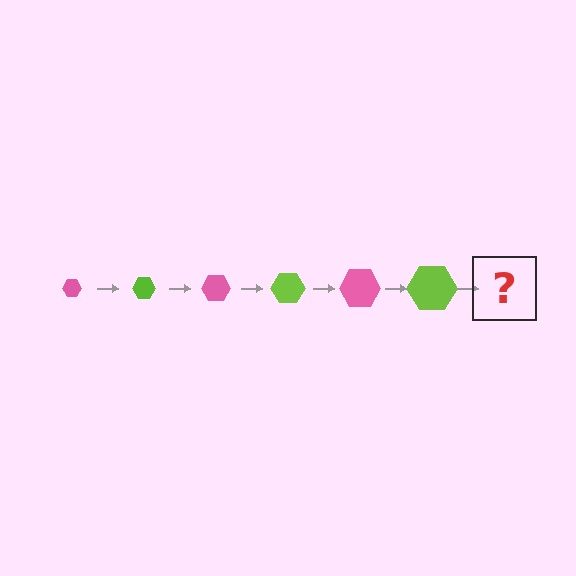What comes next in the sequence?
The next element should be a pink hexagon, larger than the previous one.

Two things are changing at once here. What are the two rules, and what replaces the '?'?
The two rules are that the hexagon grows larger each step and the color cycles through pink and lime. The '?' should be a pink hexagon, larger than the previous one.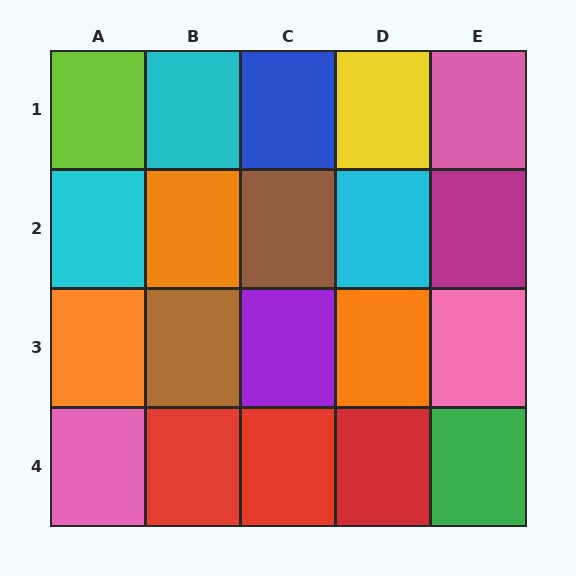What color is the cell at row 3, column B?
Brown.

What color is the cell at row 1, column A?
Lime.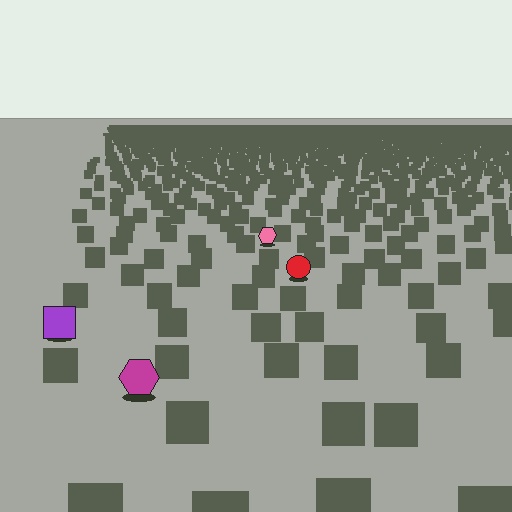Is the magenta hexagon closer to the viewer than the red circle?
Yes. The magenta hexagon is closer — you can tell from the texture gradient: the ground texture is coarser near it.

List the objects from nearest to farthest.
From nearest to farthest: the magenta hexagon, the purple square, the red circle, the pink hexagon.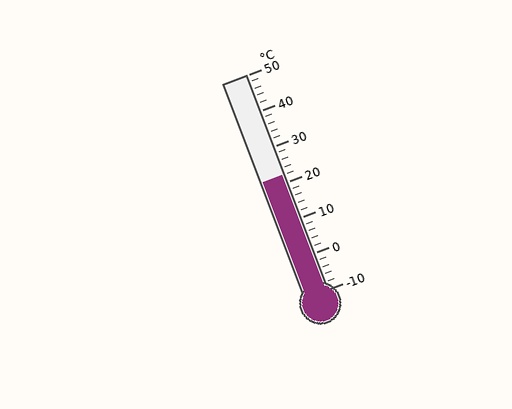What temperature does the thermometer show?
The thermometer shows approximately 22°C.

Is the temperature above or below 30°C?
The temperature is below 30°C.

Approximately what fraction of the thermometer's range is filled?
The thermometer is filled to approximately 55% of its range.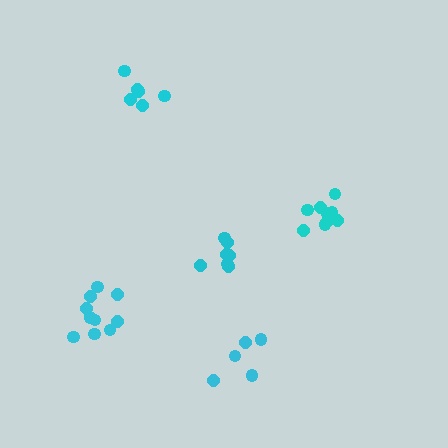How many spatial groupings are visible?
There are 5 spatial groupings.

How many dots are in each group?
Group 1: 10 dots, Group 2: 9 dots, Group 3: 5 dots, Group 4: 7 dots, Group 5: 6 dots (37 total).